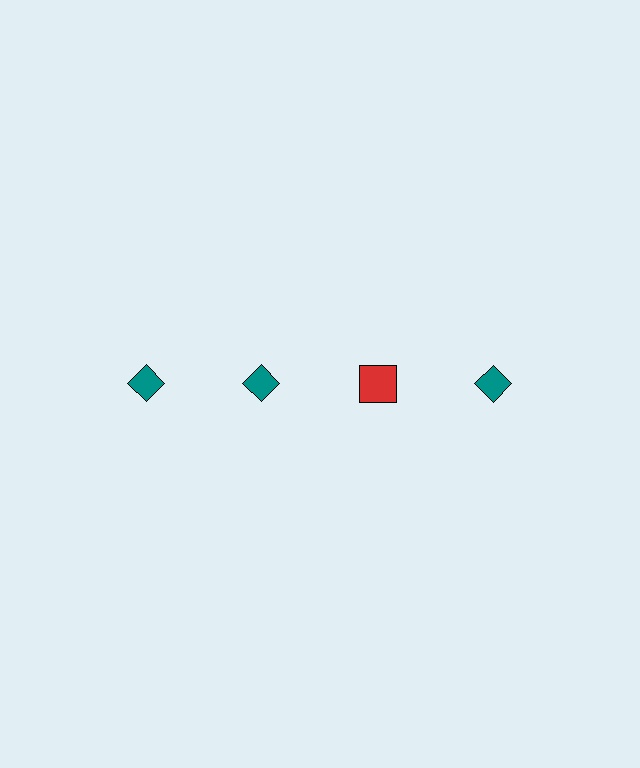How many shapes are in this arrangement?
There are 4 shapes arranged in a grid pattern.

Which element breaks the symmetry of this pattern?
The red square in the top row, center column breaks the symmetry. All other shapes are teal diamonds.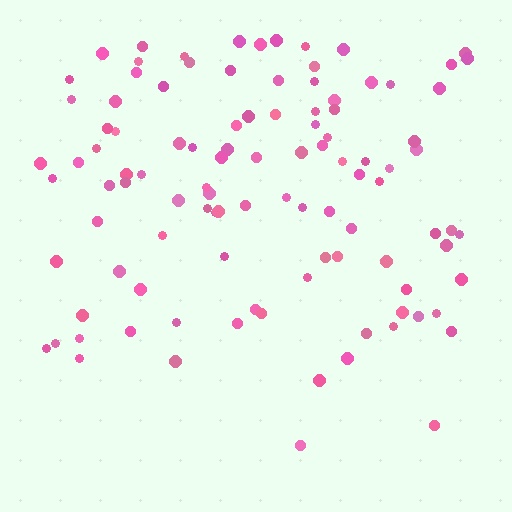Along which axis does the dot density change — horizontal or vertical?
Vertical.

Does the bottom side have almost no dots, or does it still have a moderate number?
Still a moderate number, just noticeably fewer than the top.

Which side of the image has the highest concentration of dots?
The top.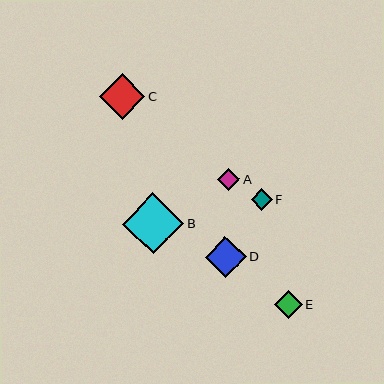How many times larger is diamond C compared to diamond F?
Diamond C is approximately 2.1 times the size of diamond F.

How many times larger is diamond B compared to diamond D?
Diamond B is approximately 1.5 times the size of diamond D.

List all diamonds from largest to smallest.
From largest to smallest: B, C, D, E, A, F.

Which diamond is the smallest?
Diamond F is the smallest with a size of approximately 21 pixels.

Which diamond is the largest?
Diamond B is the largest with a size of approximately 61 pixels.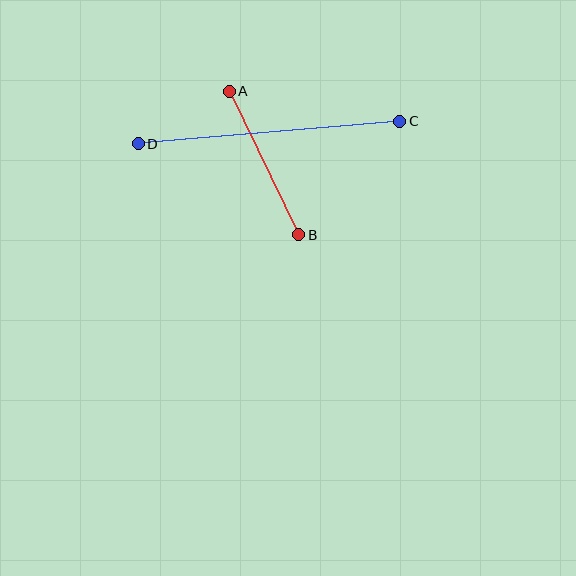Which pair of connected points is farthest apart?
Points C and D are farthest apart.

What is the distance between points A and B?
The distance is approximately 159 pixels.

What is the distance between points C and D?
The distance is approximately 262 pixels.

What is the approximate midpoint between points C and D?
The midpoint is at approximately (269, 132) pixels.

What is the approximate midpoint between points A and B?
The midpoint is at approximately (264, 163) pixels.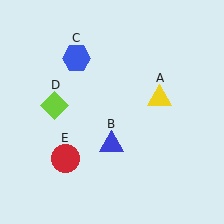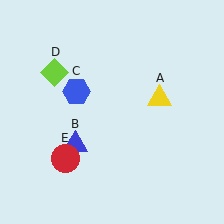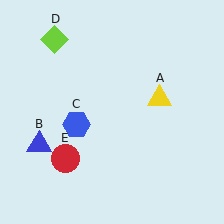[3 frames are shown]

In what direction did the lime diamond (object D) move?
The lime diamond (object D) moved up.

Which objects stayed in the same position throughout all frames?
Yellow triangle (object A) and red circle (object E) remained stationary.